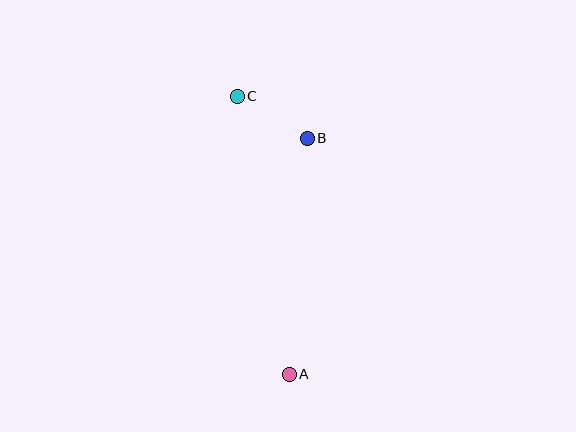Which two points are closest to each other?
Points B and C are closest to each other.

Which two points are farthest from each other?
Points A and C are farthest from each other.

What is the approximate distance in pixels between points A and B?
The distance between A and B is approximately 237 pixels.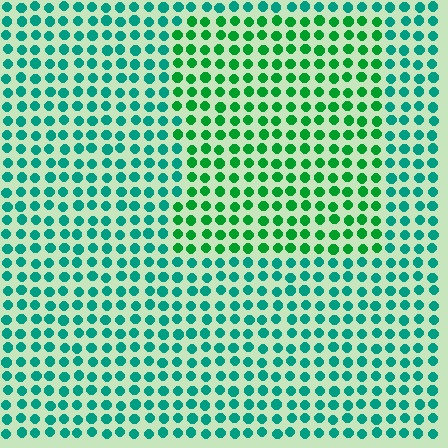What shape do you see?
I see a rectangle.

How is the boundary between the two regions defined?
The boundary is defined purely by a slight shift in hue (about 34 degrees). Spacing, size, and orientation are identical on both sides.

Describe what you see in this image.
The image is filled with small teal elements in a uniform arrangement. A rectangle-shaped region is visible where the elements are tinted to a slightly different hue, forming a subtle color boundary.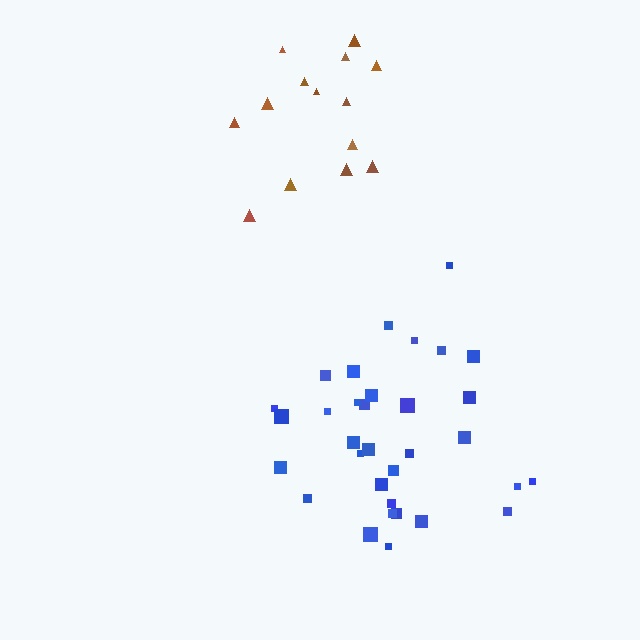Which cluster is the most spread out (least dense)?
Brown.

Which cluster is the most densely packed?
Blue.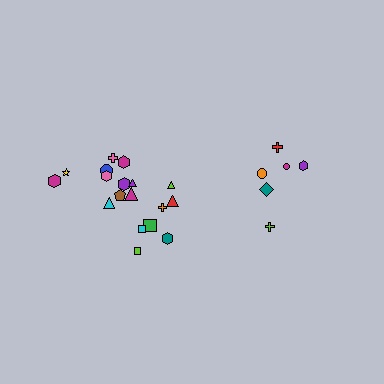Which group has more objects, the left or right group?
The left group.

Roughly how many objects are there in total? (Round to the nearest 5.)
Roughly 25 objects in total.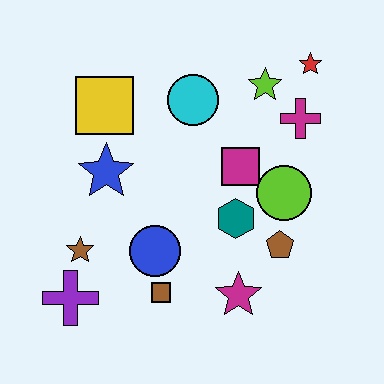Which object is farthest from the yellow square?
The magenta star is farthest from the yellow square.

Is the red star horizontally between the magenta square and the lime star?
No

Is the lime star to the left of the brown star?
No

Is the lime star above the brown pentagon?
Yes